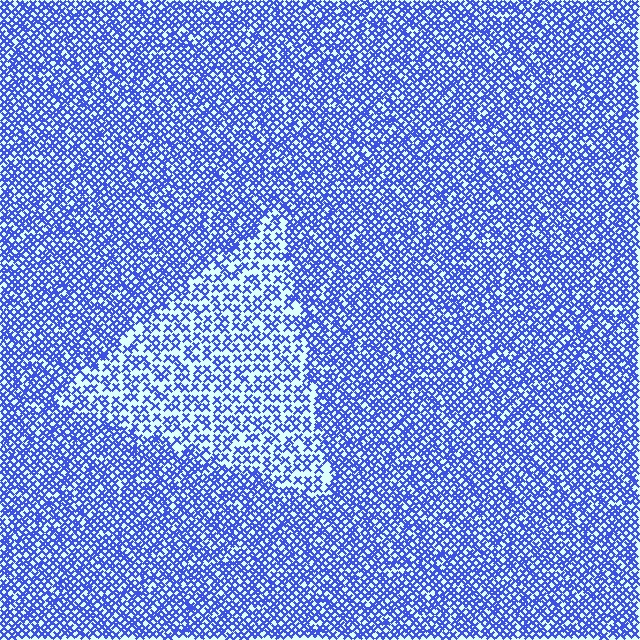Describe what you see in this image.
The image contains small blue elements arranged at two different densities. A triangle-shaped region is visible where the elements are less densely packed than the surrounding area.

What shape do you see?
I see a triangle.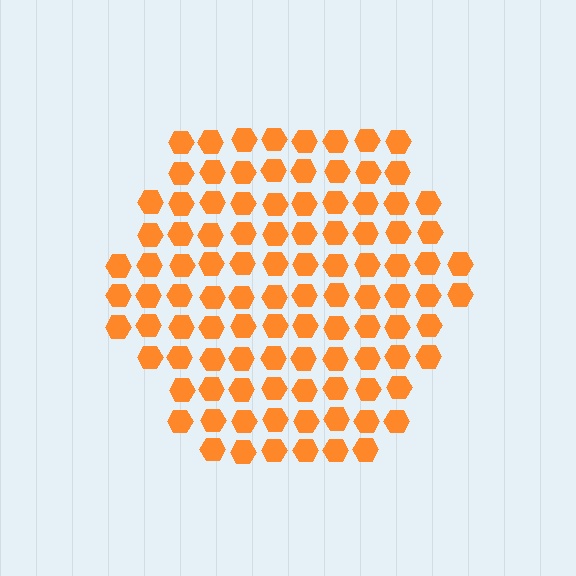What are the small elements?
The small elements are hexagons.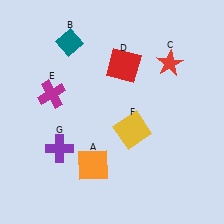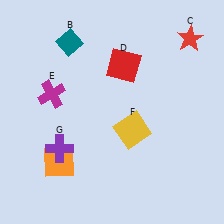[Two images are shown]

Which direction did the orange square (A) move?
The orange square (A) moved left.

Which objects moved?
The objects that moved are: the orange square (A), the red star (C).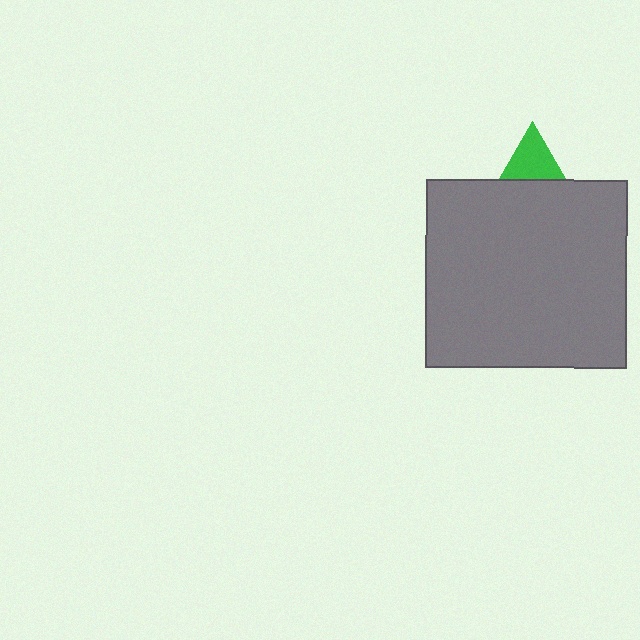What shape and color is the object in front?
The object in front is a gray rectangle.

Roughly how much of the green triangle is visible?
About half of it is visible (roughly 45%).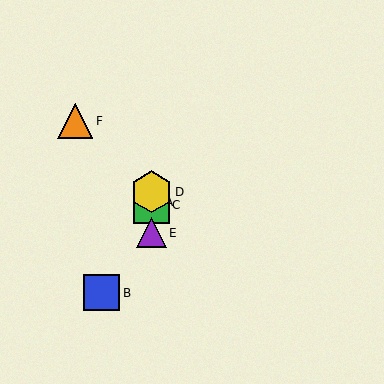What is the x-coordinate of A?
Object A is at x≈151.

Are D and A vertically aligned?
Yes, both are at x≈151.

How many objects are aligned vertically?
4 objects (A, C, D, E) are aligned vertically.